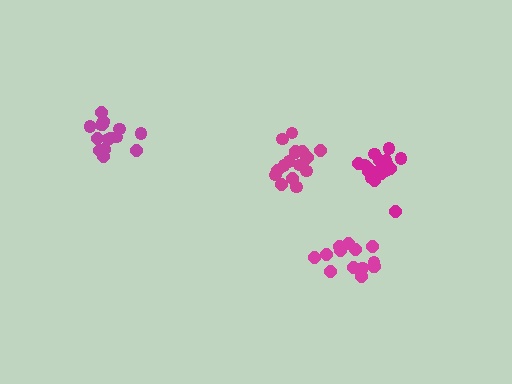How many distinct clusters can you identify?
There are 4 distinct clusters.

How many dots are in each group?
Group 1: 19 dots, Group 2: 14 dots, Group 3: 15 dots, Group 4: 17 dots (65 total).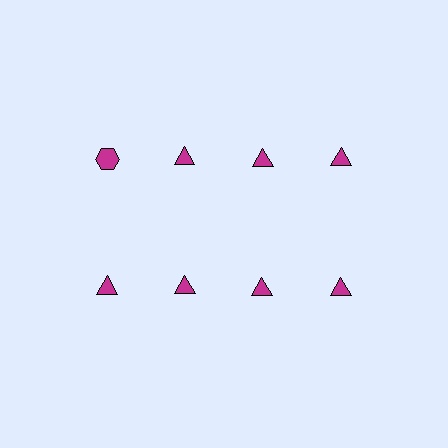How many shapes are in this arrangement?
There are 8 shapes arranged in a grid pattern.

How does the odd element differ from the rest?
It has a different shape: hexagon instead of triangle.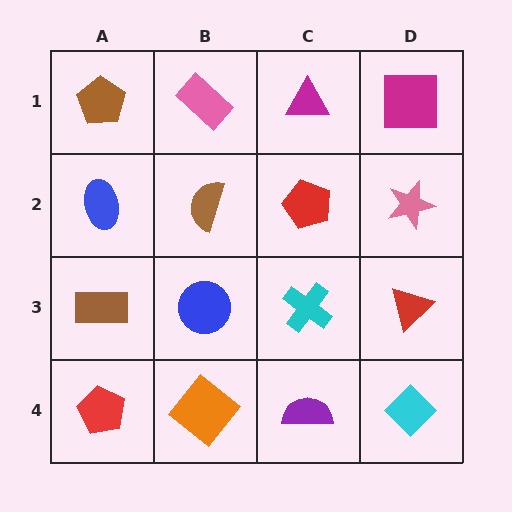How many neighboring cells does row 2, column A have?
3.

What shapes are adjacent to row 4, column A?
A brown rectangle (row 3, column A), an orange diamond (row 4, column B).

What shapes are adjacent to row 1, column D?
A pink star (row 2, column D), a magenta triangle (row 1, column C).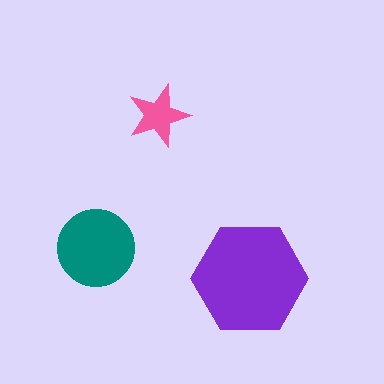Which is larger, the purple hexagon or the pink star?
The purple hexagon.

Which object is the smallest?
The pink star.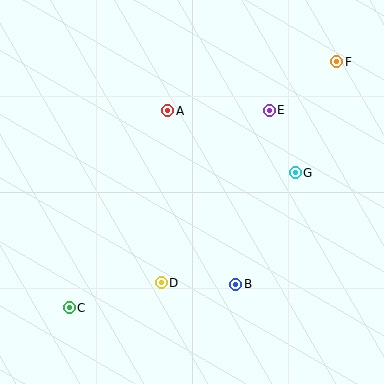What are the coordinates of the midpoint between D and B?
The midpoint between D and B is at (198, 284).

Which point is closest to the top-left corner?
Point A is closest to the top-left corner.